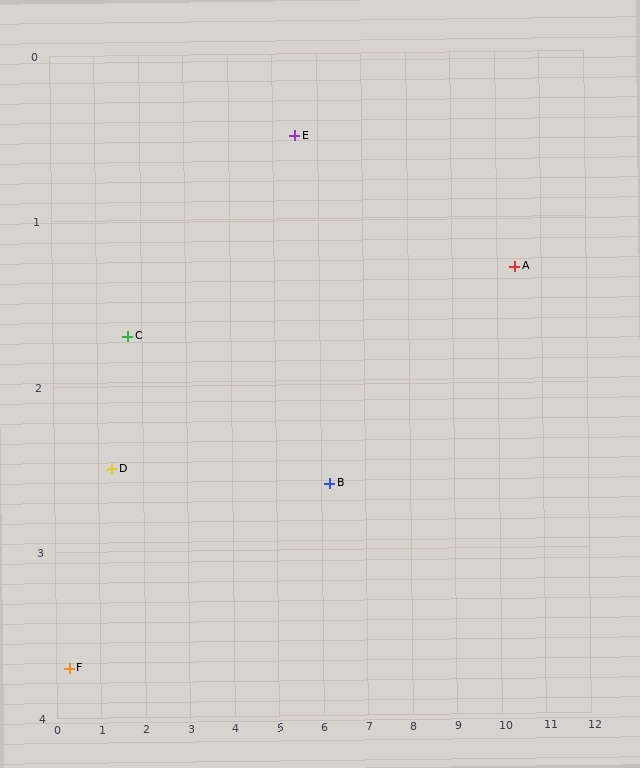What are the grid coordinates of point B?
Point B is at approximately (6.2, 2.6).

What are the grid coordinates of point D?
Point D is at approximately (1.3, 2.5).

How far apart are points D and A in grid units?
Points D and A are about 9.2 grid units apart.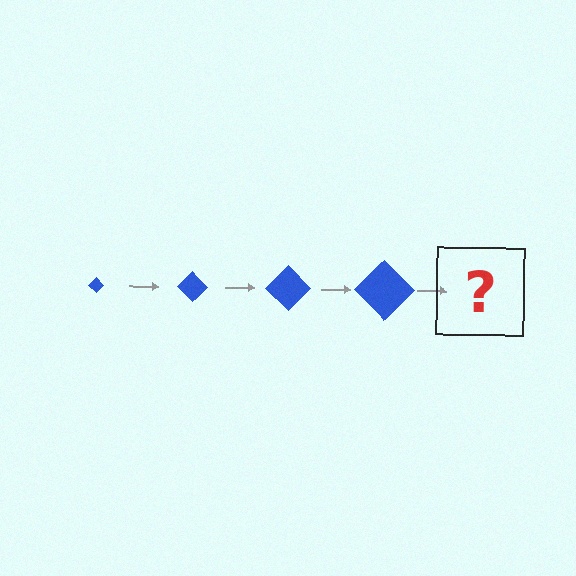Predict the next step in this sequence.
The next step is a blue diamond, larger than the previous one.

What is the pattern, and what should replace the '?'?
The pattern is that the diamond gets progressively larger each step. The '?' should be a blue diamond, larger than the previous one.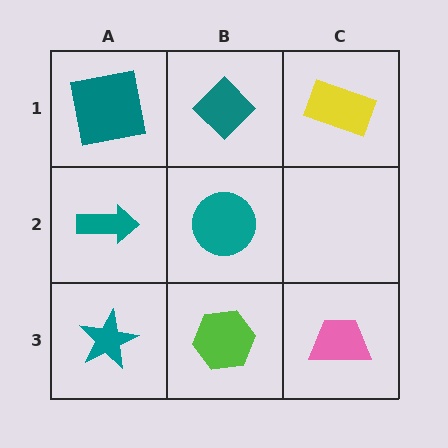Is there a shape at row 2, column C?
No, that cell is empty.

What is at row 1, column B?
A teal diamond.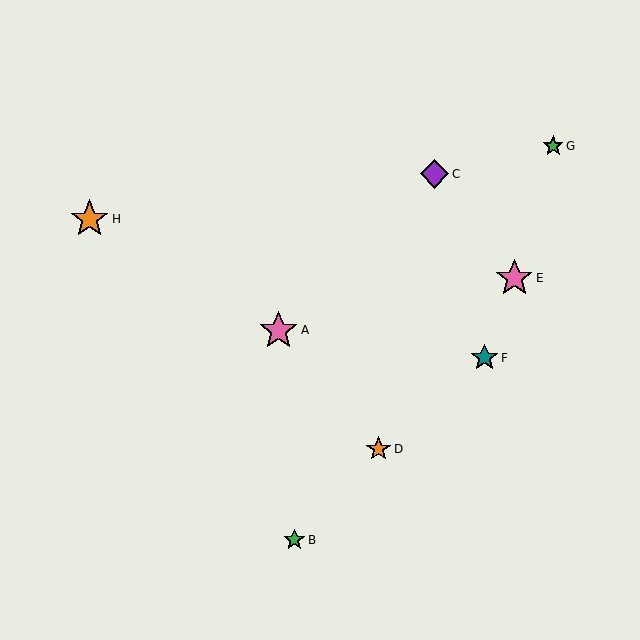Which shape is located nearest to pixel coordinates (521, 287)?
The pink star (labeled E) at (514, 278) is nearest to that location.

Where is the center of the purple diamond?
The center of the purple diamond is at (435, 174).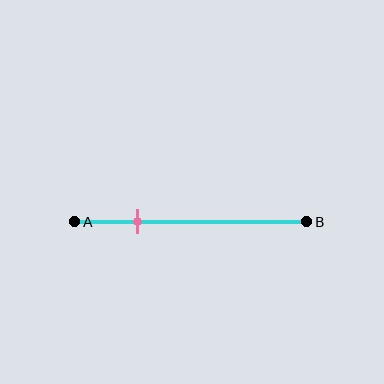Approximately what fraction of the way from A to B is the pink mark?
The pink mark is approximately 25% of the way from A to B.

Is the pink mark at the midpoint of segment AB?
No, the mark is at about 25% from A, not at the 50% midpoint.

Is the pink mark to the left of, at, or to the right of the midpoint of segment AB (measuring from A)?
The pink mark is to the left of the midpoint of segment AB.